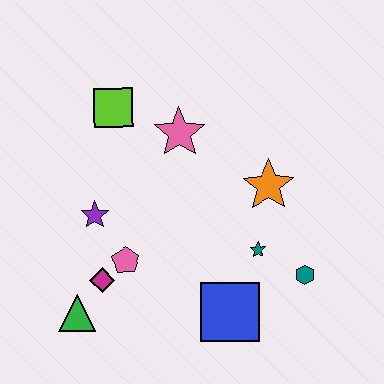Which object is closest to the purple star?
The pink pentagon is closest to the purple star.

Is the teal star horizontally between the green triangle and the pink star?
No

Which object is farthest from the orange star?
The green triangle is farthest from the orange star.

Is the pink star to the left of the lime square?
No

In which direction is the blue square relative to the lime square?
The blue square is below the lime square.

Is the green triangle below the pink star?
Yes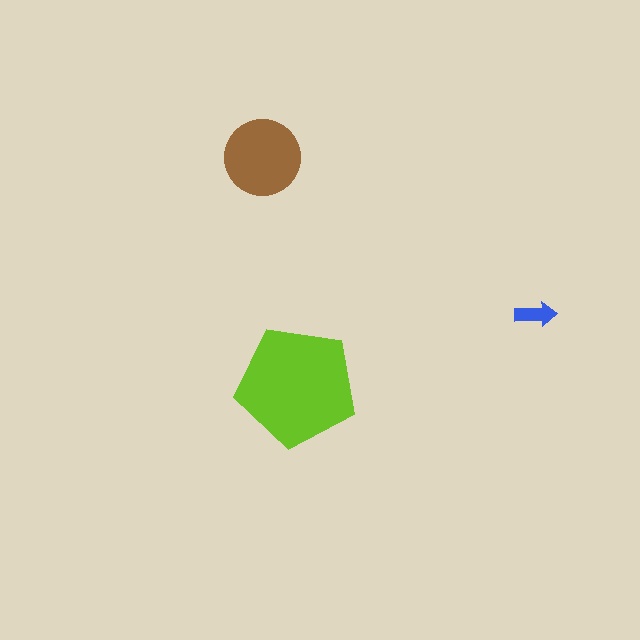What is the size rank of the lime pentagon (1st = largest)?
1st.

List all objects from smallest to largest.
The blue arrow, the brown circle, the lime pentagon.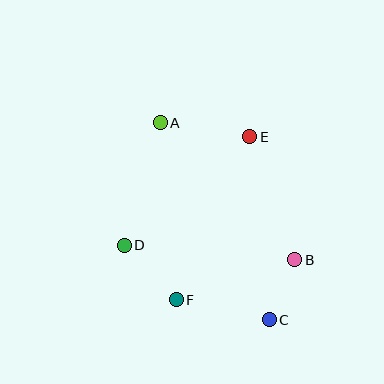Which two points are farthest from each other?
Points A and C are farthest from each other.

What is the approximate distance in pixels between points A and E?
The distance between A and E is approximately 91 pixels.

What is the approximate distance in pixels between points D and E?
The distance between D and E is approximately 166 pixels.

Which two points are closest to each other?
Points B and C are closest to each other.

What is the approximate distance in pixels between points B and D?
The distance between B and D is approximately 171 pixels.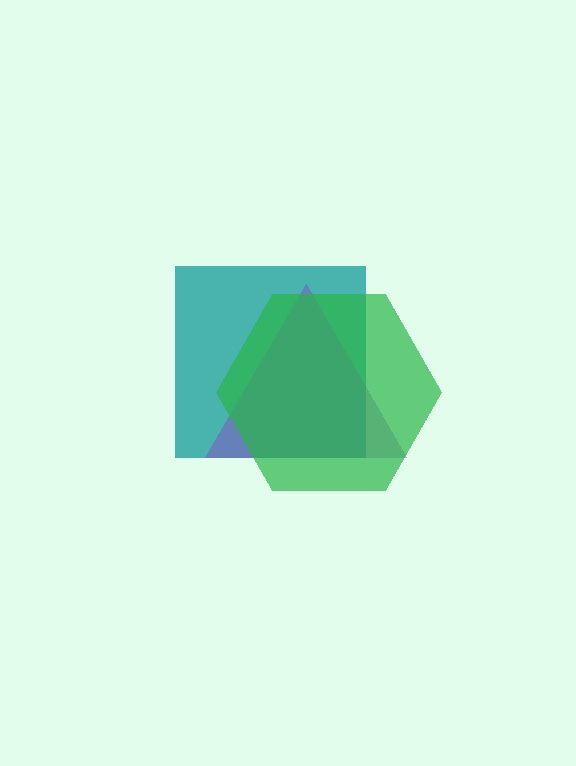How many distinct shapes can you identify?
There are 3 distinct shapes: a teal square, a purple triangle, a green hexagon.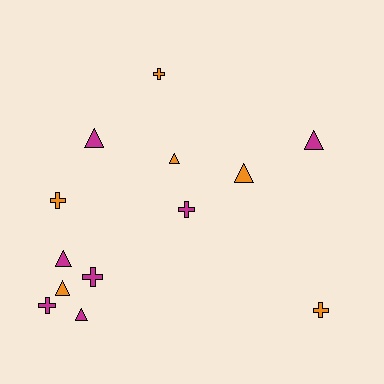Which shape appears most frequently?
Triangle, with 7 objects.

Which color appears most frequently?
Magenta, with 7 objects.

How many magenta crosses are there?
There are 3 magenta crosses.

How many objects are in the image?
There are 13 objects.